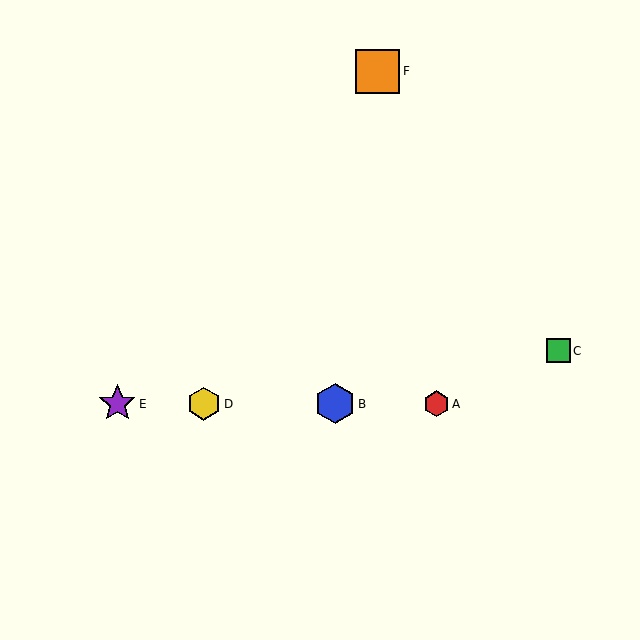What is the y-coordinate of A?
Object A is at y≈404.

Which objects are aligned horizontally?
Objects A, B, D, E are aligned horizontally.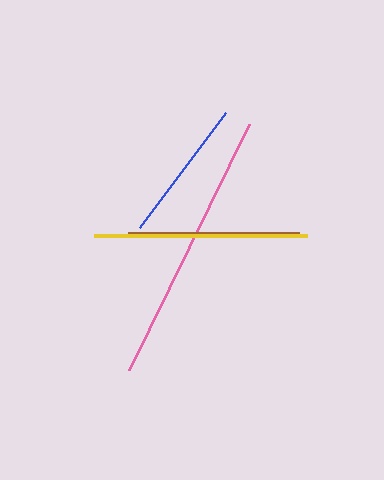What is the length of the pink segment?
The pink segment is approximately 273 pixels long.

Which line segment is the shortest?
The blue line is the shortest at approximately 144 pixels.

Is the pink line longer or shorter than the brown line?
The pink line is longer than the brown line.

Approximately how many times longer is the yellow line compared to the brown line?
The yellow line is approximately 1.2 times the length of the brown line.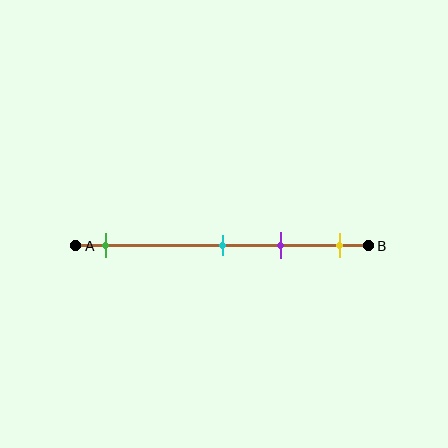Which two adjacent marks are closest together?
The cyan and purple marks are the closest adjacent pair.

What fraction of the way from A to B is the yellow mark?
The yellow mark is approximately 90% (0.9) of the way from A to B.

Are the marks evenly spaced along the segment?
No, the marks are not evenly spaced.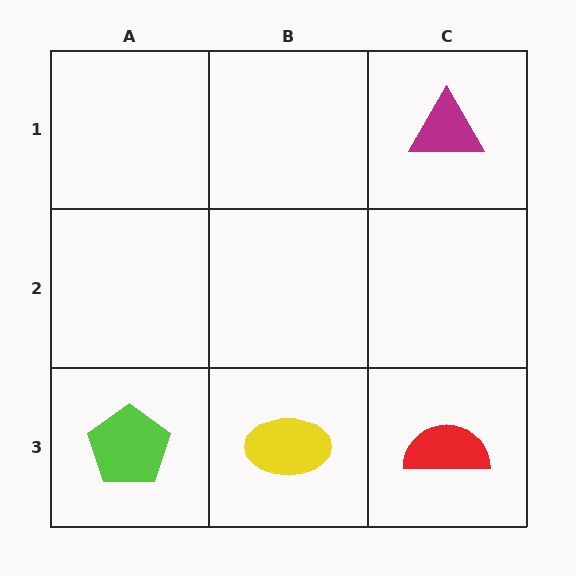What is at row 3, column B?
A yellow ellipse.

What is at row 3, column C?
A red semicircle.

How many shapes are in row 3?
3 shapes.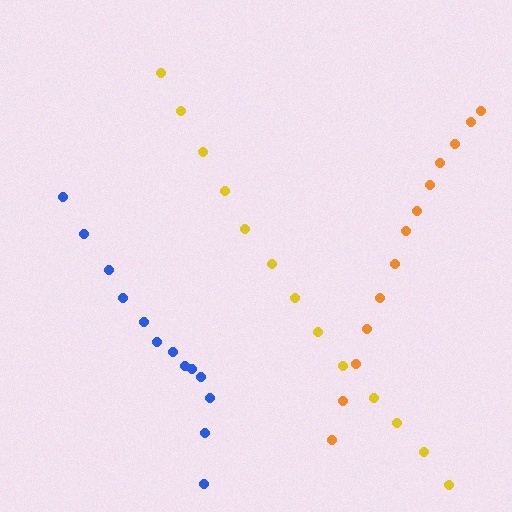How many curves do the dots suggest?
There are 3 distinct paths.